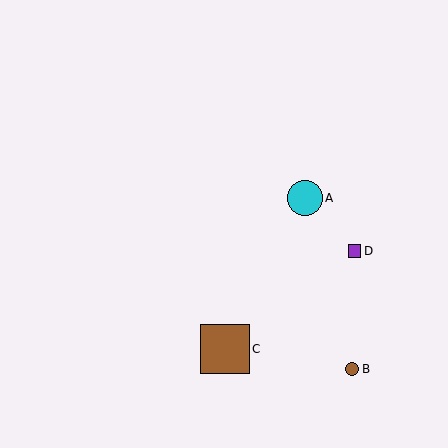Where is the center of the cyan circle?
The center of the cyan circle is at (305, 198).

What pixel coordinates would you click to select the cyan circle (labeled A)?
Click at (305, 198) to select the cyan circle A.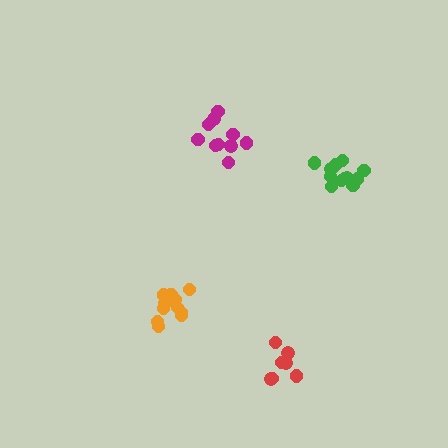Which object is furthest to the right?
The green cluster is rightmost.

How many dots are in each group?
Group 1: 7 dots, Group 2: 10 dots, Group 3: 11 dots, Group 4: 12 dots (40 total).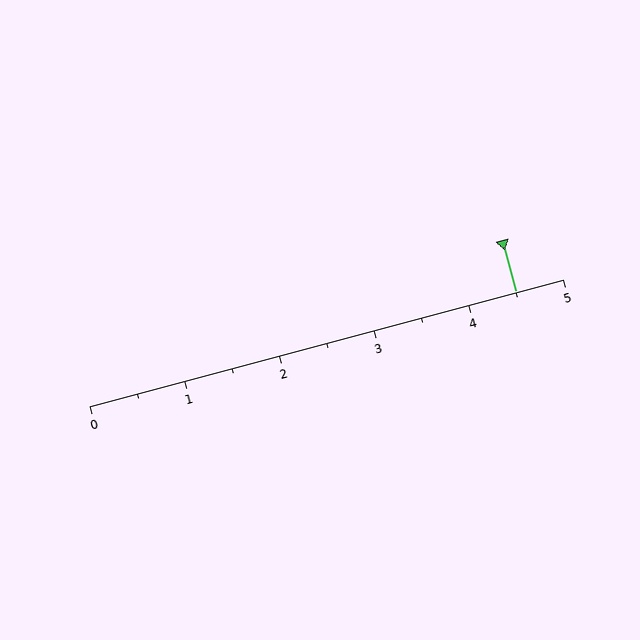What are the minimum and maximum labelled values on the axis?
The axis runs from 0 to 5.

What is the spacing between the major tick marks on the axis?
The major ticks are spaced 1 apart.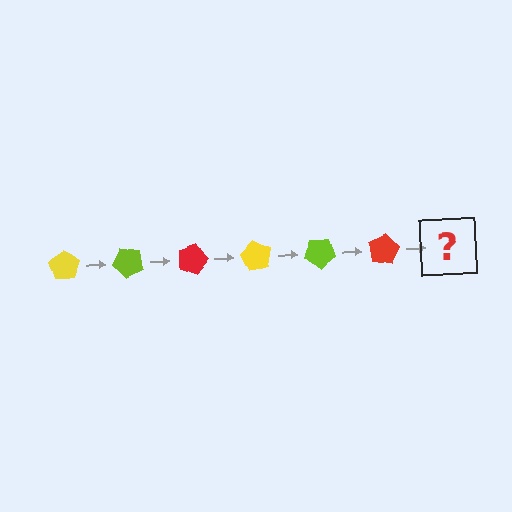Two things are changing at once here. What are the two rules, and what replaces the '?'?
The two rules are that it rotates 45 degrees each step and the color cycles through yellow, lime, and red. The '?' should be a yellow pentagon, rotated 270 degrees from the start.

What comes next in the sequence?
The next element should be a yellow pentagon, rotated 270 degrees from the start.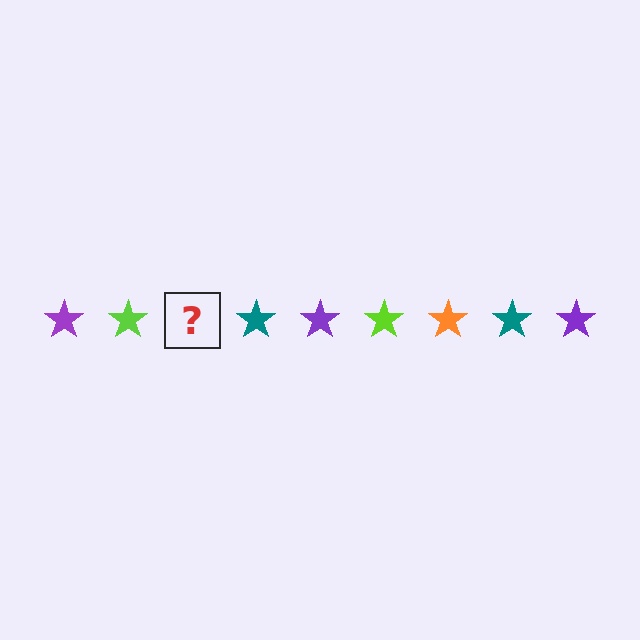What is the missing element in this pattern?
The missing element is an orange star.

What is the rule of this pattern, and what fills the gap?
The rule is that the pattern cycles through purple, lime, orange, teal stars. The gap should be filled with an orange star.